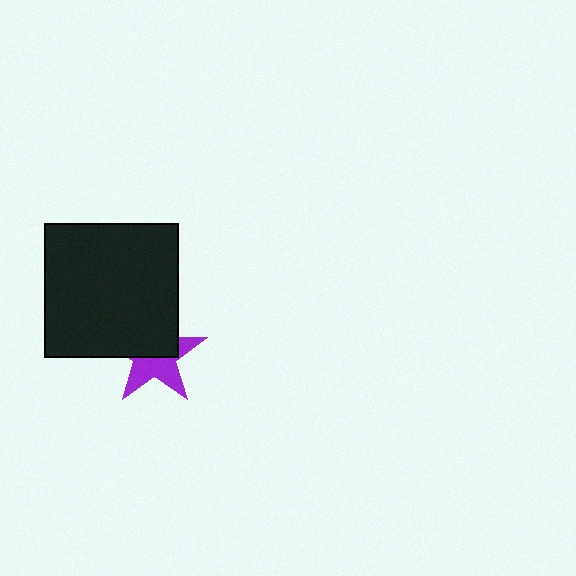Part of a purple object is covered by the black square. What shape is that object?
It is a star.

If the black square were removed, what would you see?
You would see the complete purple star.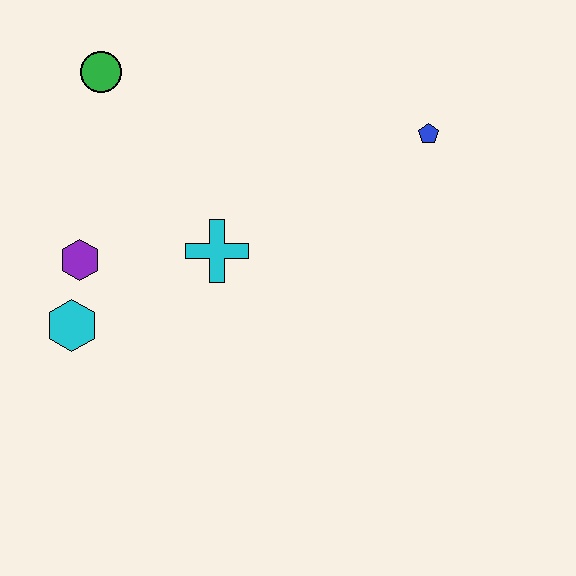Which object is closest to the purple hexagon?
The cyan hexagon is closest to the purple hexagon.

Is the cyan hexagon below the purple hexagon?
Yes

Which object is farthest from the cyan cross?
The blue pentagon is farthest from the cyan cross.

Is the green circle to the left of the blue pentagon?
Yes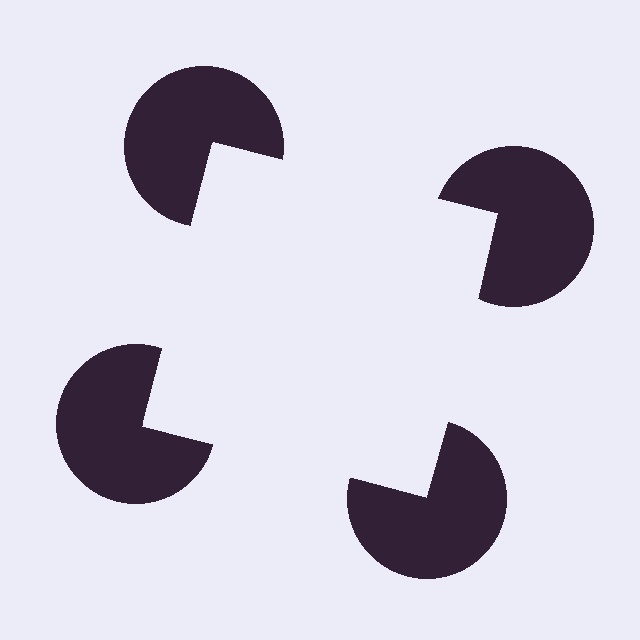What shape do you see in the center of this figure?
An illusory square — its edges are inferred from the aligned wedge cuts in the pac-man discs, not physically drawn.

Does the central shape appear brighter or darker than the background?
It typically appears slightly brighter than the background, even though no actual brightness change is drawn.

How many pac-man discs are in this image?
There are 4 — one at each vertex of the illusory square.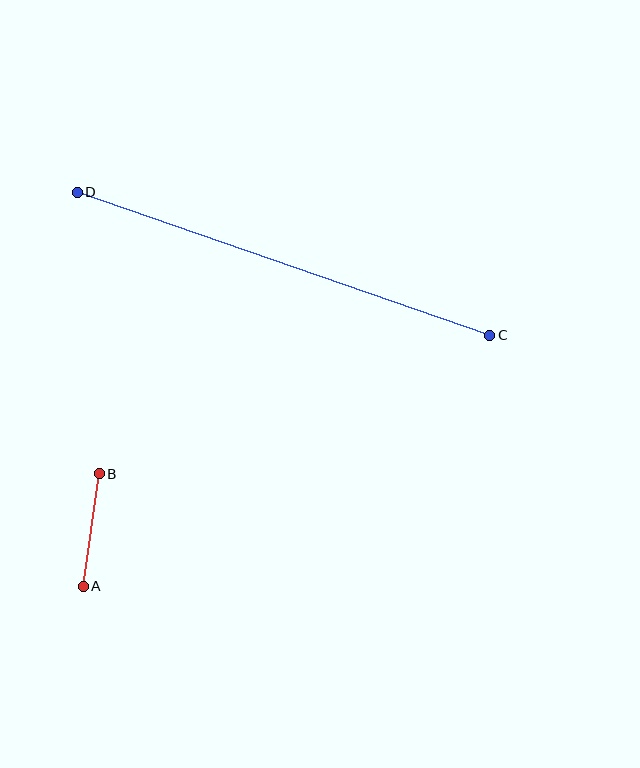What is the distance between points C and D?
The distance is approximately 437 pixels.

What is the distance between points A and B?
The distance is approximately 113 pixels.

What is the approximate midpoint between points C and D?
The midpoint is at approximately (284, 264) pixels.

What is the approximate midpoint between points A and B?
The midpoint is at approximately (91, 530) pixels.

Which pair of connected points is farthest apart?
Points C and D are farthest apart.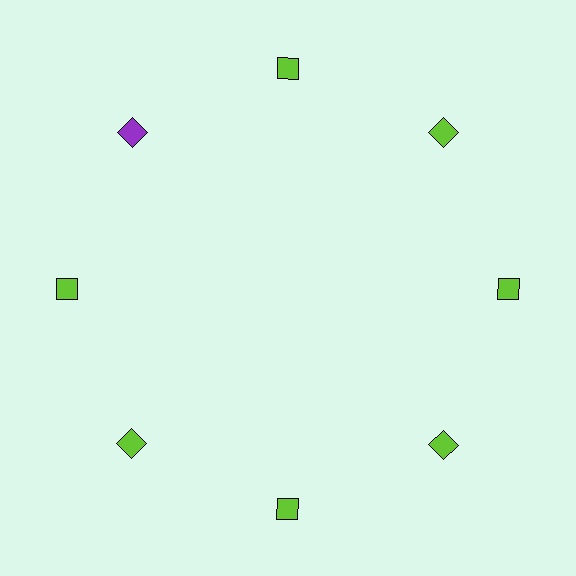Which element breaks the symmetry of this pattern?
The purple square at roughly the 10 o'clock position breaks the symmetry. All other shapes are lime squares.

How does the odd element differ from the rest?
It has a different color: purple instead of lime.